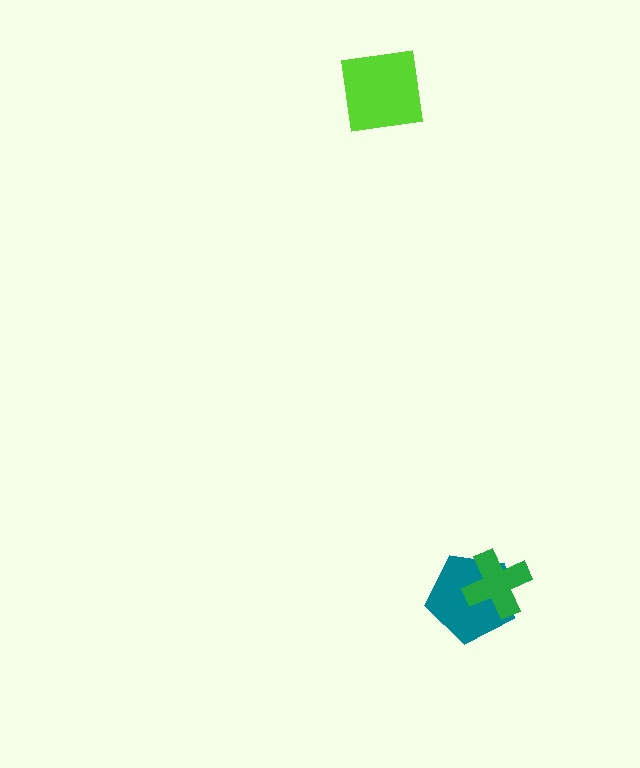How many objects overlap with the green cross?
1 object overlaps with the green cross.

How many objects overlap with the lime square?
0 objects overlap with the lime square.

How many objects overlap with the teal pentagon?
1 object overlaps with the teal pentagon.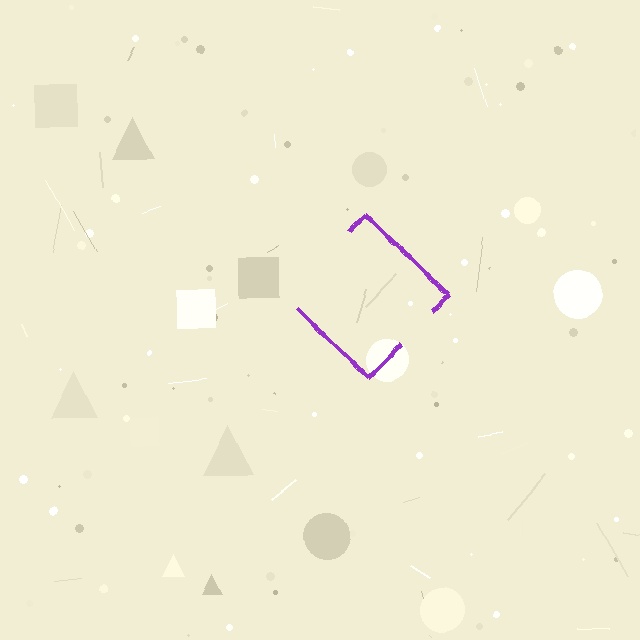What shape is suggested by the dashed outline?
The dashed outline suggests a diamond.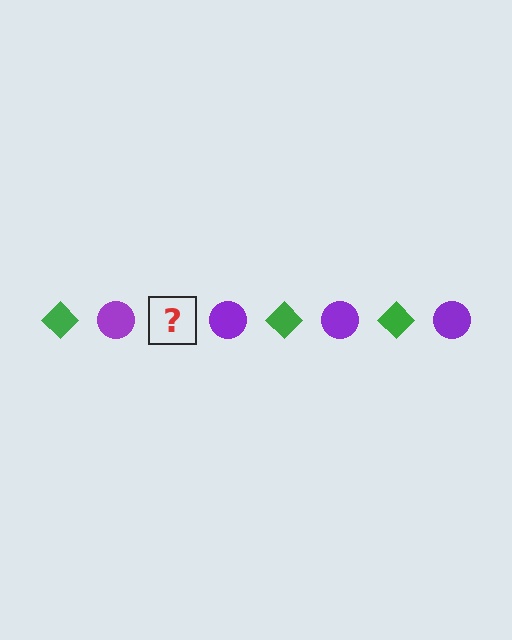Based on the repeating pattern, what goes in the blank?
The blank should be a green diamond.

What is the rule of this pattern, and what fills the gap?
The rule is that the pattern alternates between green diamond and purple circle. The gap should be filled with a green diamond.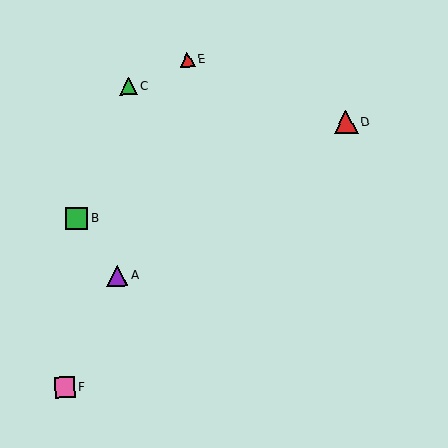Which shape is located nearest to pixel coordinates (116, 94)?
The green triangle (labeled C) at (128, 86) is nearest to that location.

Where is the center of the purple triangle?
The center of the purple triangle is at (117, 275).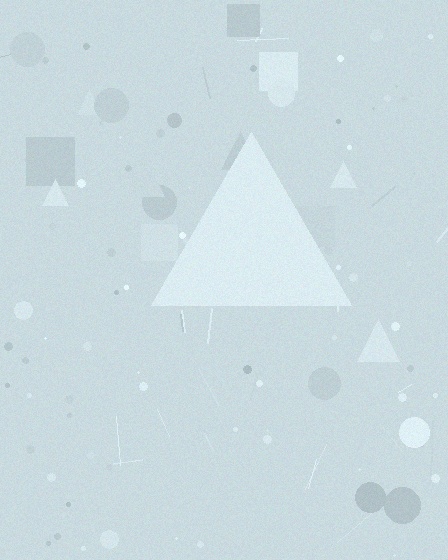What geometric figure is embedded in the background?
A triangle is embedded in the background.